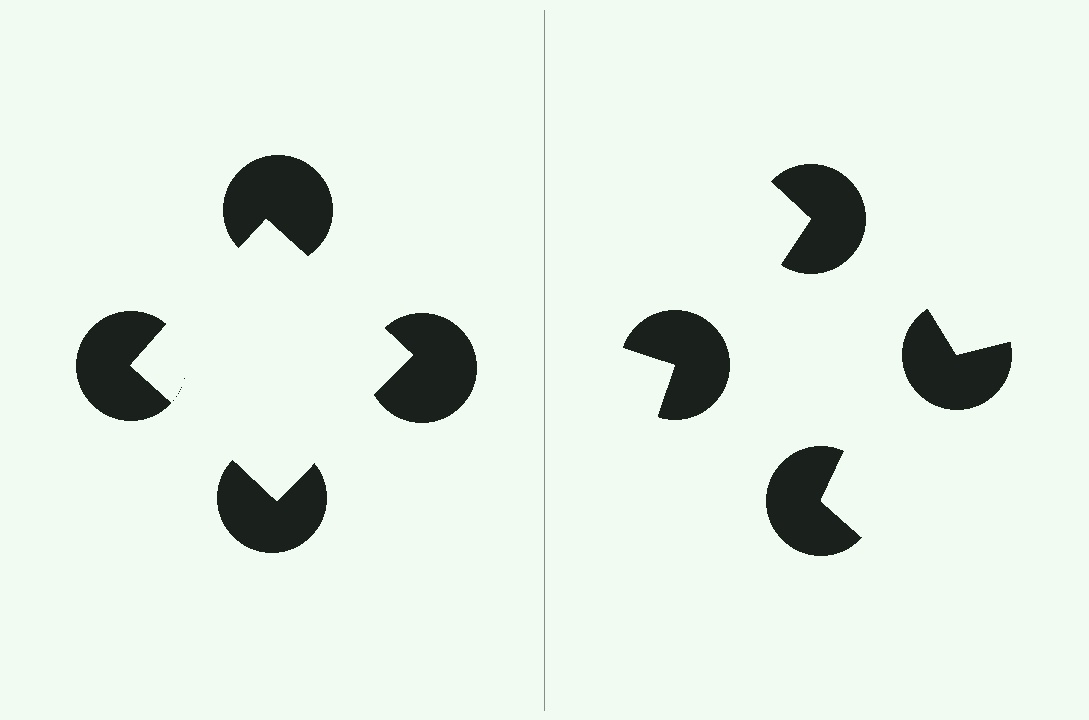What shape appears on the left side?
An illusory square.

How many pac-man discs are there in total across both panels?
8 — 4 on each side.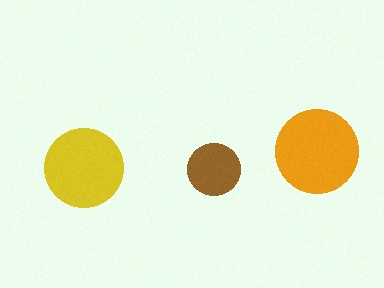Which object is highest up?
The orange circle is topmost.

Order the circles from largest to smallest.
the orange one, the yellow one, the brown one.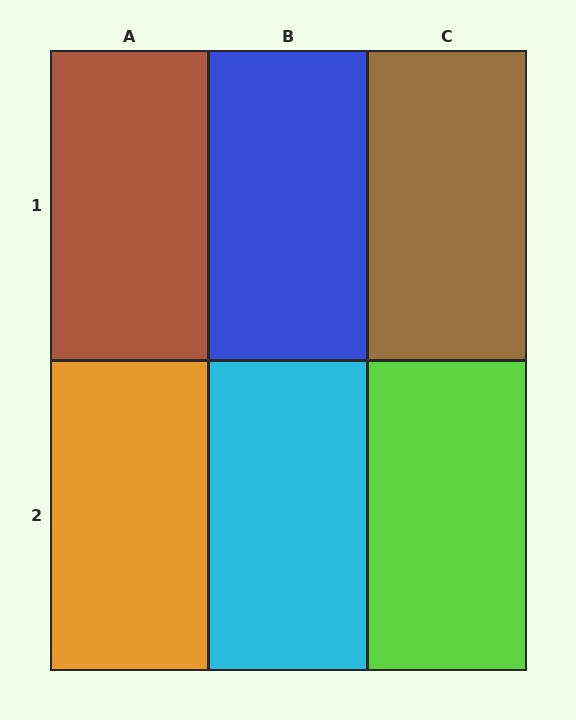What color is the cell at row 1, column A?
Brown.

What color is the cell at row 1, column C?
Brown.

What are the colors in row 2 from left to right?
Orange, cyan, lime.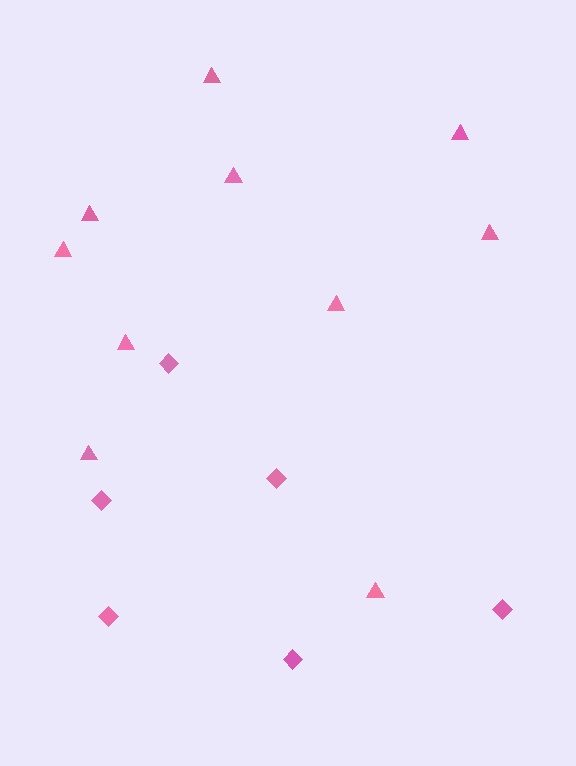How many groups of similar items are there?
There are 2 groups: one group of diamonds (6) and one group of triangles (10).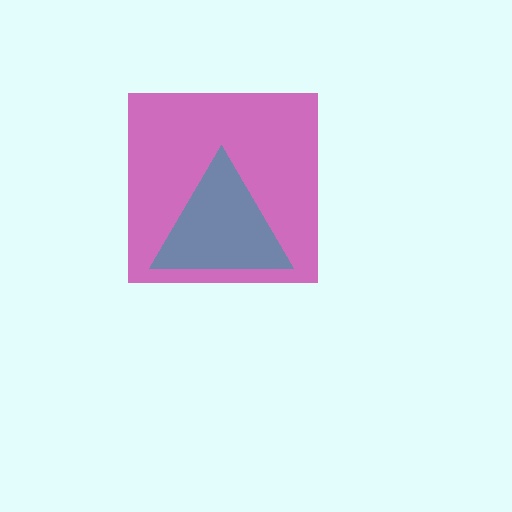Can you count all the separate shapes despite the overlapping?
Yes, there are 2 separate shapes.